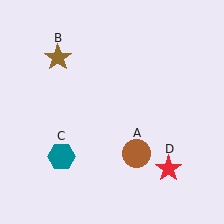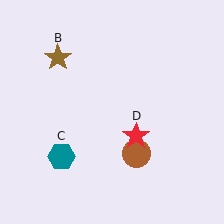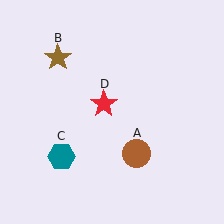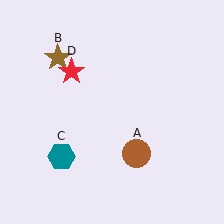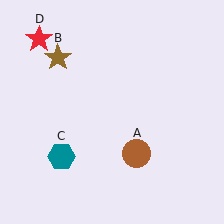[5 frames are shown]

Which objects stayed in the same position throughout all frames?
Brown circle (object A) and brown star (object B) and teal hexagon (object C) remained stationary.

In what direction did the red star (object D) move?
The red star (object D) moved up and to the left.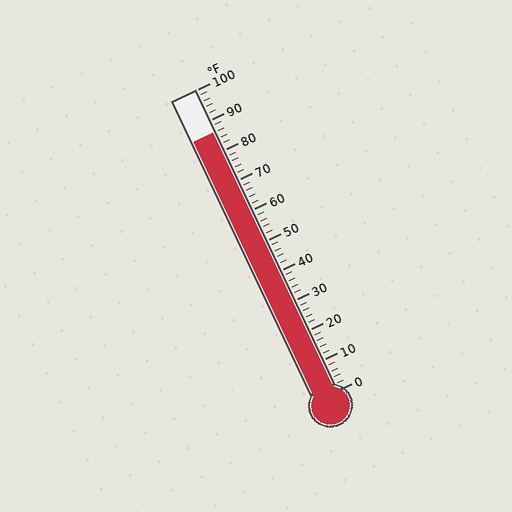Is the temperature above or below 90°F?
The temperature is below 90°F.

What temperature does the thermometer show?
The thermometer shows approximately 86°F.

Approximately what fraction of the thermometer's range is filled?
The thermometer is filled to approximately 85% of its range.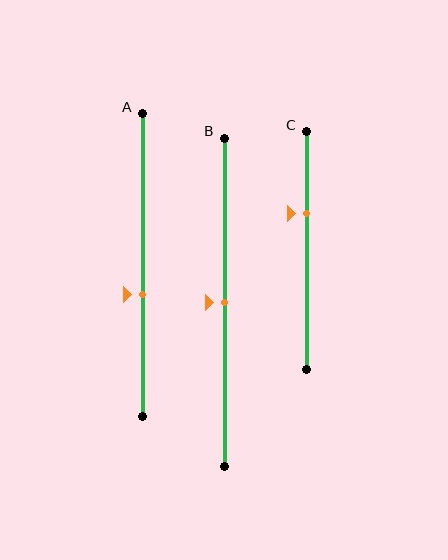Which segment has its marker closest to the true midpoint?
Segment B has its marker closest to the true midpoint.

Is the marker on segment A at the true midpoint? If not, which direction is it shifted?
No, the marker on segment A is shifted downward by about 10% of the segment length.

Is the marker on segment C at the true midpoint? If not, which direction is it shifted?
No, the marker on segment C is shifted upward by about 16% of the segment length.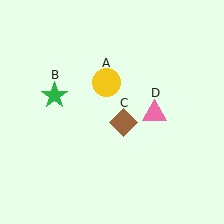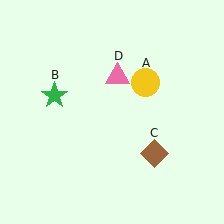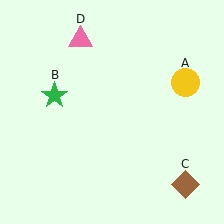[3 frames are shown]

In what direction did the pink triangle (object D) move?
The pink triangle (object D) moved up and to the left.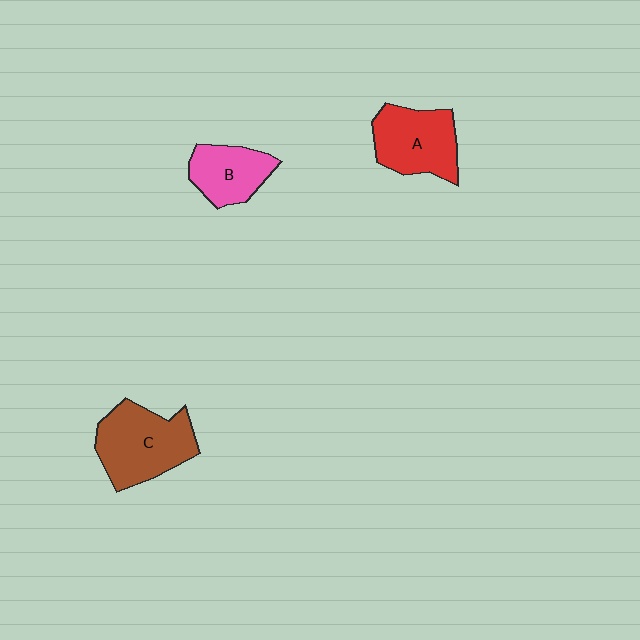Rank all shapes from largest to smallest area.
From largest to smallest: C (brown), A (red), B (pink).